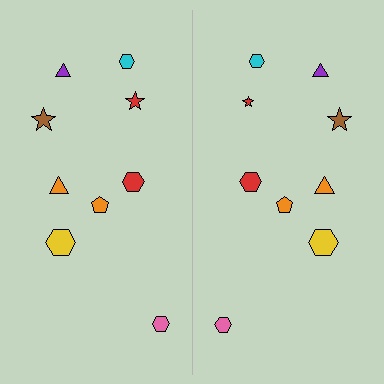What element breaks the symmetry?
The red star on the right side has a different size than its mirror counterpart.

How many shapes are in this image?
There are 18 shapes in this image.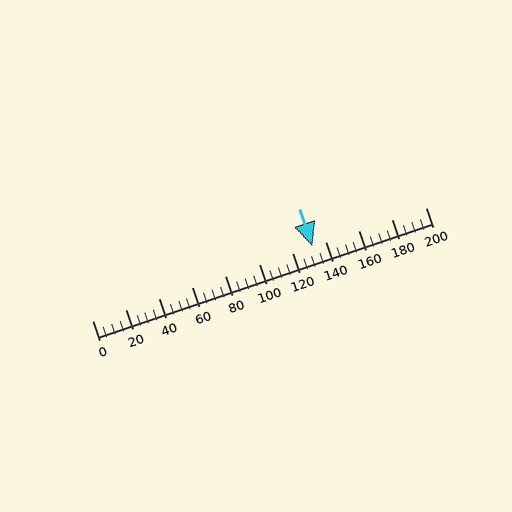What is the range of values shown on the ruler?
The ruler shows values from 0 to 200.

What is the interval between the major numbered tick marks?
The major tick marks are spaced 20 units apart.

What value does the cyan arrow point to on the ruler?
The cyan arrow points to approximately 132.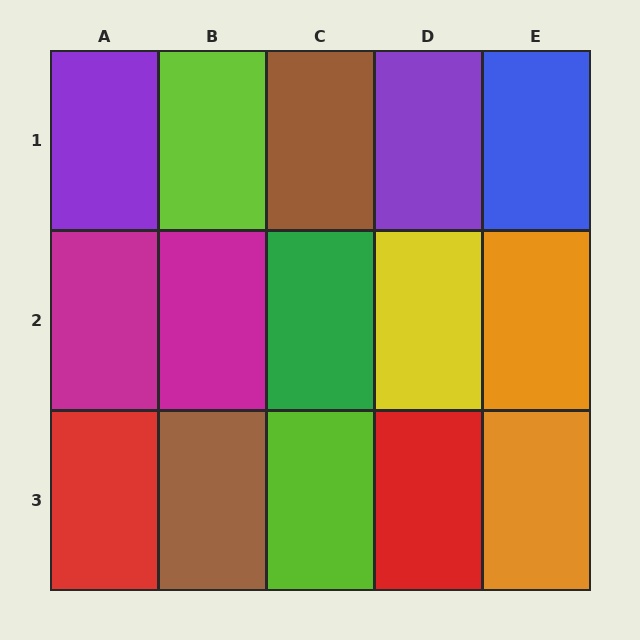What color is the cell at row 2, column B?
Magenta.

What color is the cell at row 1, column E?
Blue.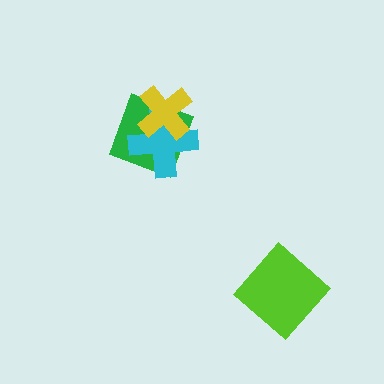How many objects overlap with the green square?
2 objects overlap with the green square.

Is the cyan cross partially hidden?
Yes, it is partially covered by another shape.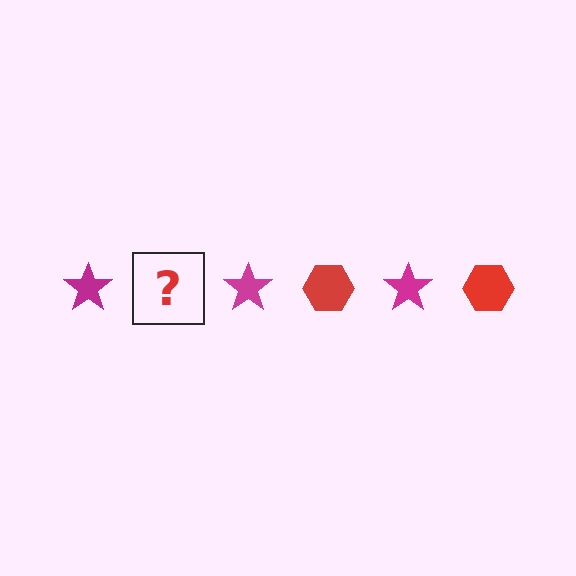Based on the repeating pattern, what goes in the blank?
The blank should be a red hexagon.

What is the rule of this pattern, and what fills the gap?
The rule is that the pattern alternates between magenta star and red hexagon. The gap should be filled with a red hexagon.